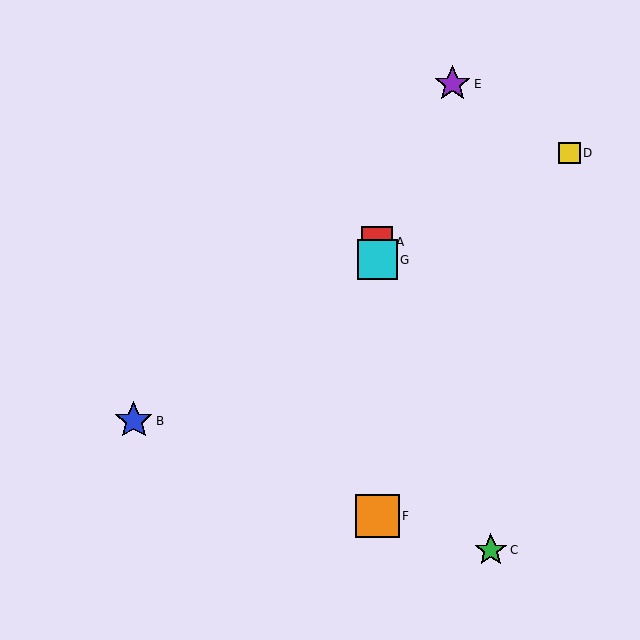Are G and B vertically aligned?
No, G is at x≈377 and B is at x≈134.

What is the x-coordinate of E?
Object E is at x≈452.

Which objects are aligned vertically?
Objects A, F, G are aligned vertically.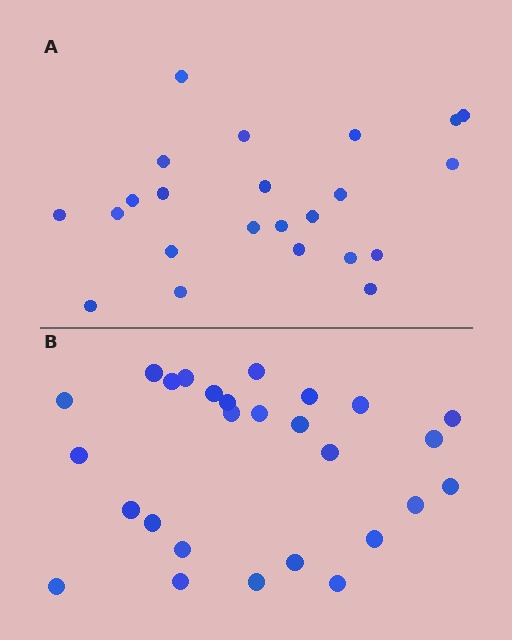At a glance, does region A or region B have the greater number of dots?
Region B (the bottom region) has more dots.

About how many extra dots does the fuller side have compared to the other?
Region B has about 4 more dots than region A.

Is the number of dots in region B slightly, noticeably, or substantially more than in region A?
Region B has only slightly more — the two regions are fairly close. The ratio is roughly 1.2 to 1.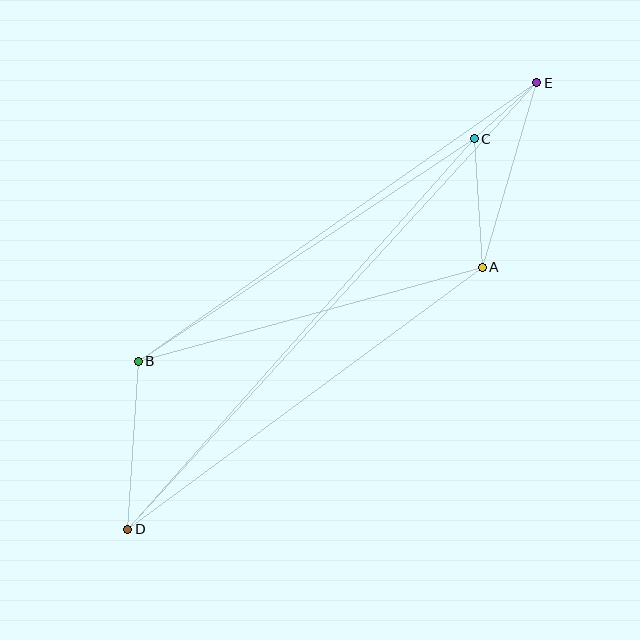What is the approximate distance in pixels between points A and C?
The distance between A and C is approximately 129 pixels.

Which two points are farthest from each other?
Points D and E are farthest from each other.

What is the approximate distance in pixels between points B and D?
The distance between B and D is approximately 168 pixels.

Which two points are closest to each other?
Points C and E are closest to each other.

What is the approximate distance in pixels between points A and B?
The distance between A and B is approximately 357 pixels.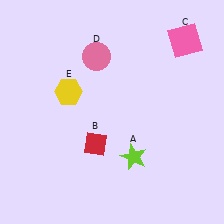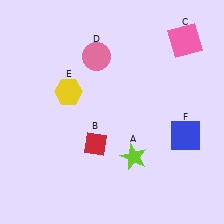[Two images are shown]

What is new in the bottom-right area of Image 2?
A blue square (F) was added in the bottom-right area of Image 2.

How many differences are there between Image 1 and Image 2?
There is 1 difference between the two images.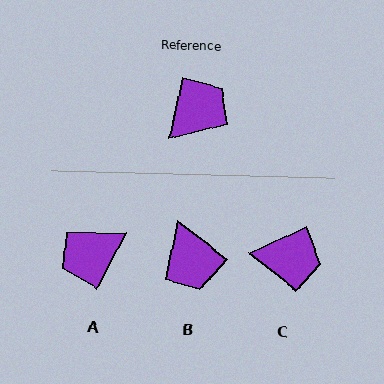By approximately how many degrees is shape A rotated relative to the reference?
Approximately 165 degrees counter-clockwise.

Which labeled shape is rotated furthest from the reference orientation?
A, about 165 degrees away.